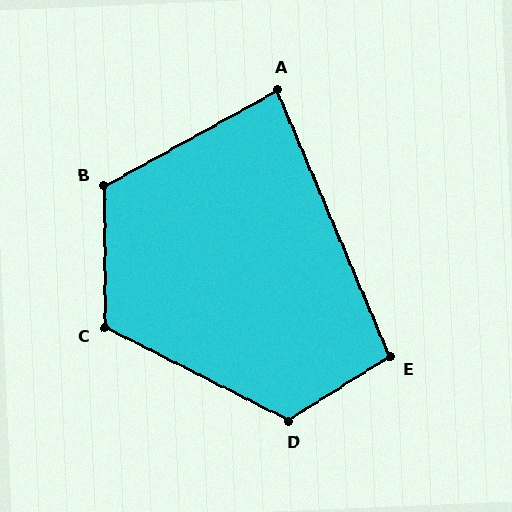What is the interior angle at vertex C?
Approximately 117 degrees (obtuse).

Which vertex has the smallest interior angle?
A, at approximately 84 degrees.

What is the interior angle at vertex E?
Approximately 99 degrees (obtuse).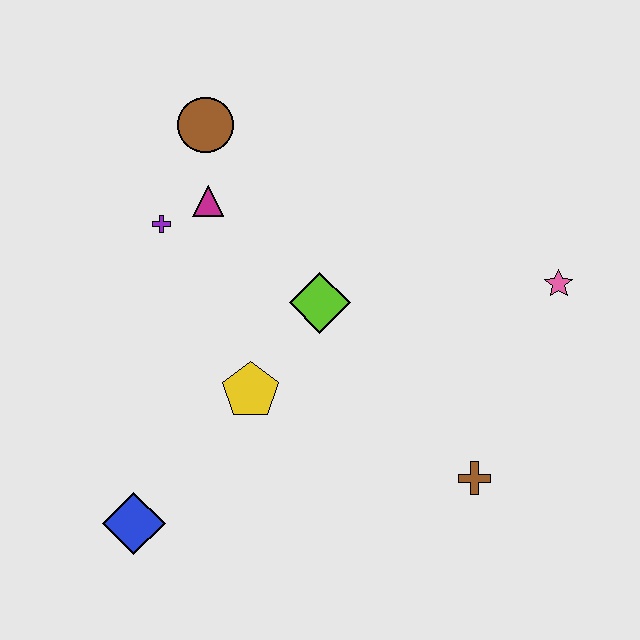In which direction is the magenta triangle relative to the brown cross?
The magenta triangle is above the brown cross.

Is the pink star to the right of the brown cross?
Yes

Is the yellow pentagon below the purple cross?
Yes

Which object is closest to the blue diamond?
The yellow pentagon is closest to the blue diamond.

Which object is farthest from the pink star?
The blue diamond is farthest from the pink star.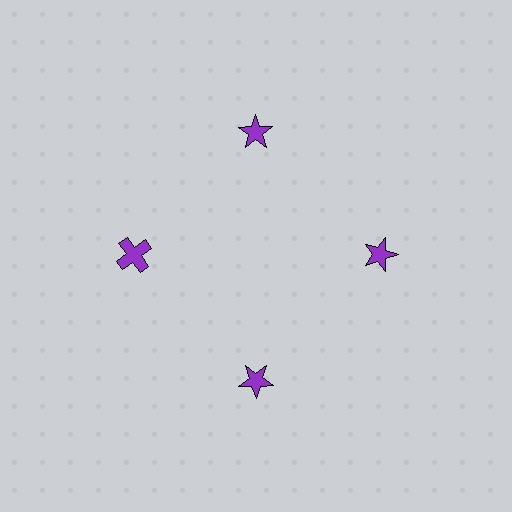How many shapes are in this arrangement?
There are 4 shapes arranged in a ring pattern.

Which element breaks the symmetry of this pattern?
The purple cross at roughly the 9 o'clock position breaks the symmetry. All other shapes are purple stars.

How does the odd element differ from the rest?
It has a different shape: cross instead of star.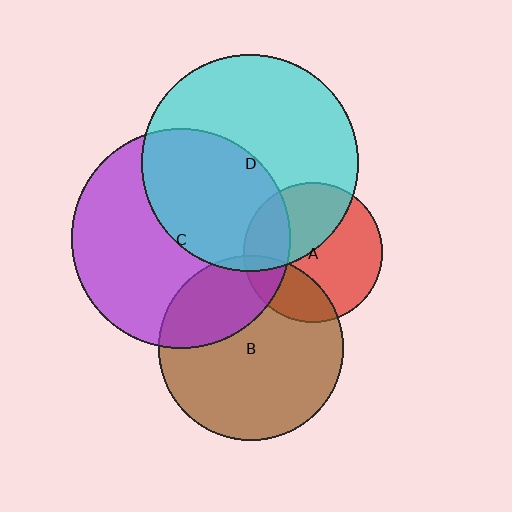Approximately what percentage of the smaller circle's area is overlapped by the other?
Approximately 5%.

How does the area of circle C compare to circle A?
Approximately 2.5 times.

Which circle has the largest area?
Circle C (purple).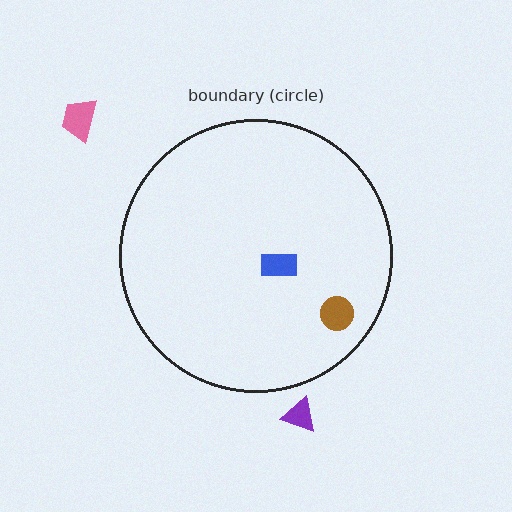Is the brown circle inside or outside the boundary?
Inside.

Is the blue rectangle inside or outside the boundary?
Inside.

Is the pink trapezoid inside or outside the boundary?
Outside.